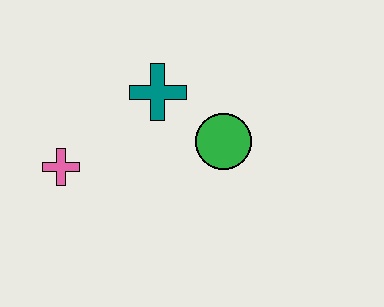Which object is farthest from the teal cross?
The pink cross is farthest from the teal cross.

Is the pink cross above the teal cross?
No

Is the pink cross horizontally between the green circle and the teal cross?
No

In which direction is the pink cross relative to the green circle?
The pink cross is to the left of the green circle.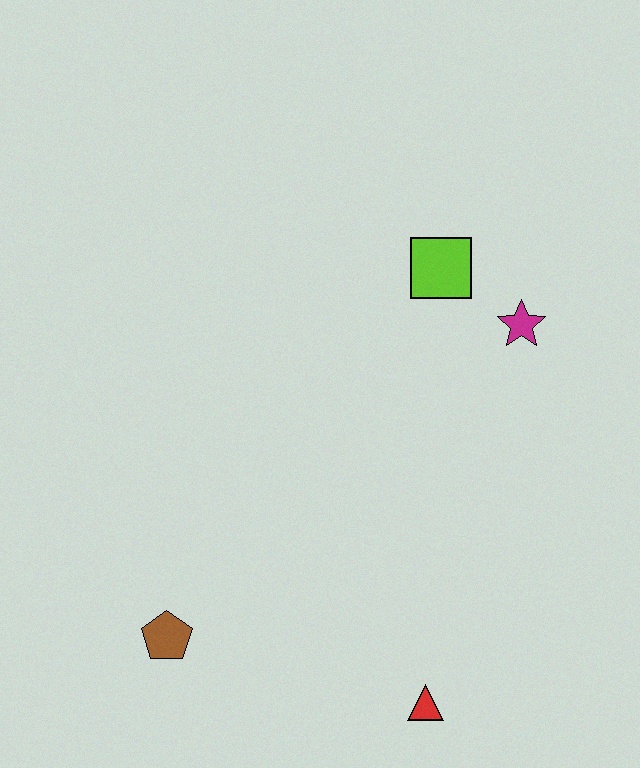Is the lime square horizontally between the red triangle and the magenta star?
Yes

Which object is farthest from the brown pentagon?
The magenta star is farthest from the brown pentagon.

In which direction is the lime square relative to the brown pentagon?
The lime square is above the brown pentagon.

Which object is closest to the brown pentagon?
The red triangle is closest to the brown pentagon.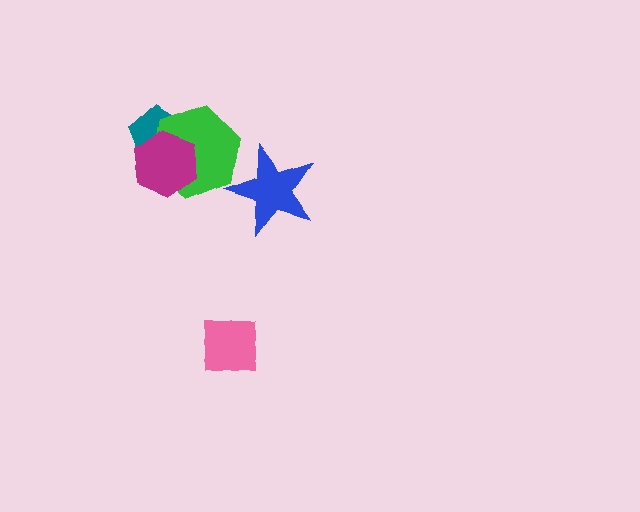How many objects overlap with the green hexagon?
3 objects overlap with the green hexagon.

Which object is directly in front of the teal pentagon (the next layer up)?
The green hexagon is directly in front of the teal pentagon.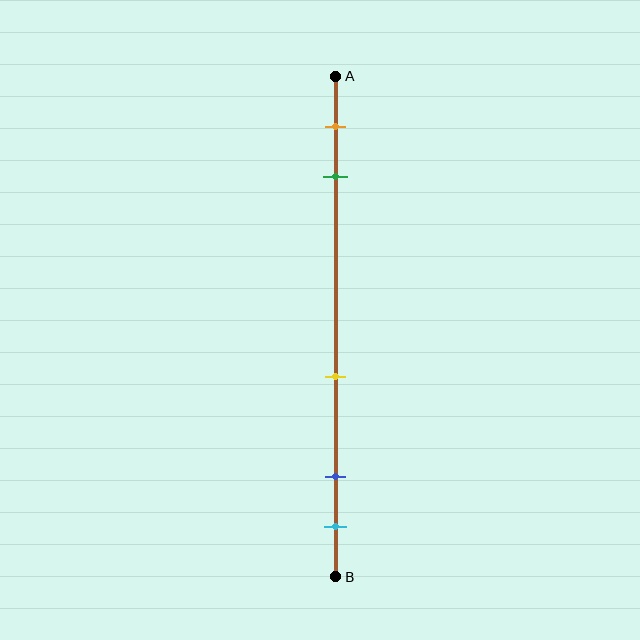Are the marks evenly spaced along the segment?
No, the marks are not evenly spaced.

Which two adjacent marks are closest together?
The blue and cyan marks are the closest adjacent pair.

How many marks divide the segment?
There are 5 marks dividing the segment.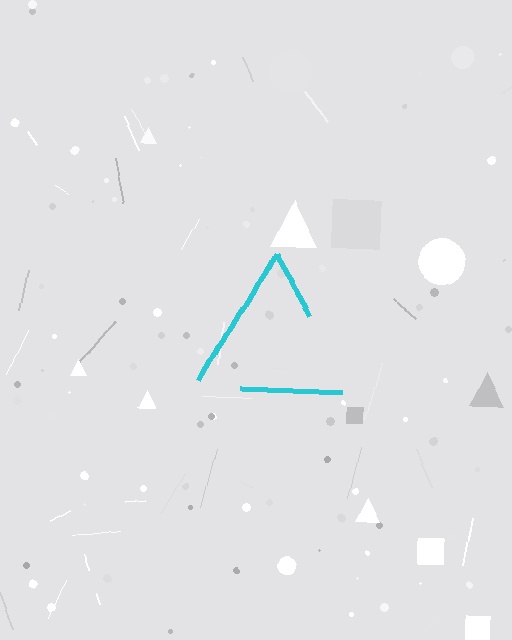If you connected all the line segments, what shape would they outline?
They would outline a triangle.